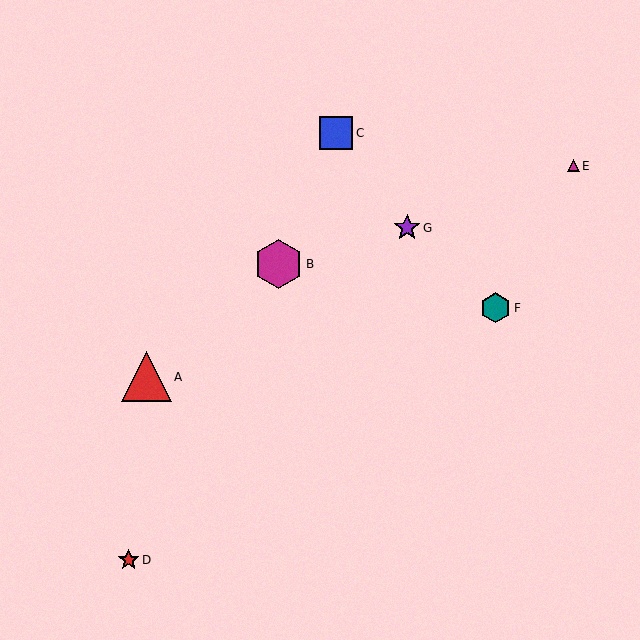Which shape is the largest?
The red triangle (labeled A) is the largest.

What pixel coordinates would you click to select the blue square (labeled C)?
Click at (336, 133) to select the blue square C.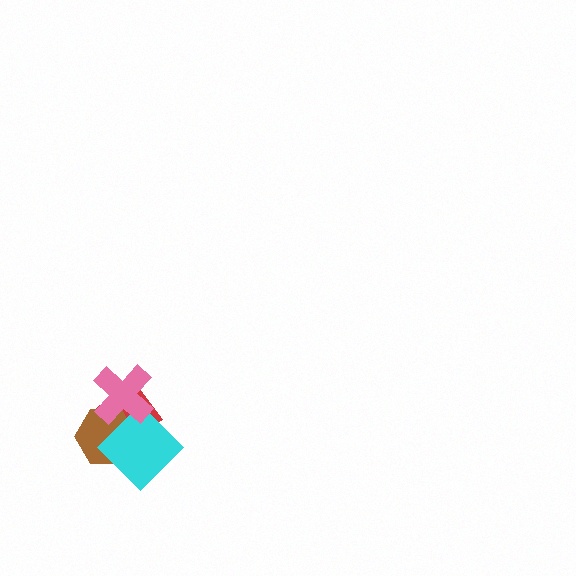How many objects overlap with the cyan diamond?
3 objects overlap with the cyan diamond.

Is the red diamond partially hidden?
Yes, it is partially covered by another shape.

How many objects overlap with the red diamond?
3 objects overlap with the red diamond.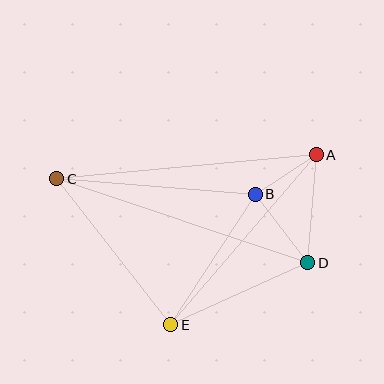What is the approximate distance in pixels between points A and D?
The distance between A and D is approximately 108 pixels.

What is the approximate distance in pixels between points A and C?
The distance between A and C is approximately 261 pixels.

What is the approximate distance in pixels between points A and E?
The distance between A and E is approximately 224 pixels.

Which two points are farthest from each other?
Points C and D are farthest from each other.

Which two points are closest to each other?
Points A and B are closest to each other.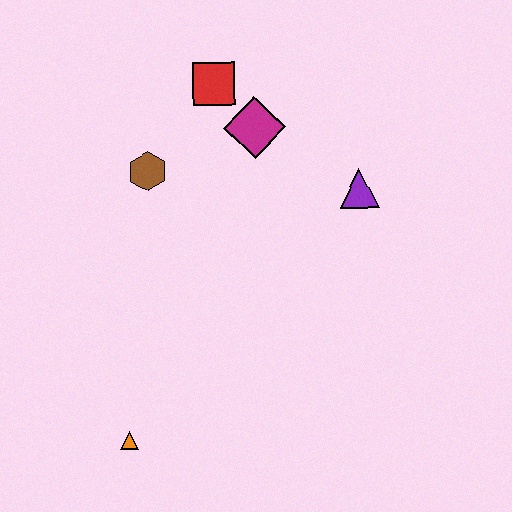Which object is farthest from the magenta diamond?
The orange triangle is farthest from the magenta diamond.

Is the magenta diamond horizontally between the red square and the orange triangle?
No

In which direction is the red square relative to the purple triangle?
The red square is to the left of the purple triangle.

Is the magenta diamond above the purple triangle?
Yes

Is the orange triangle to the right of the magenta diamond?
No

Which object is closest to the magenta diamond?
The red square is closest to the magenta diamond.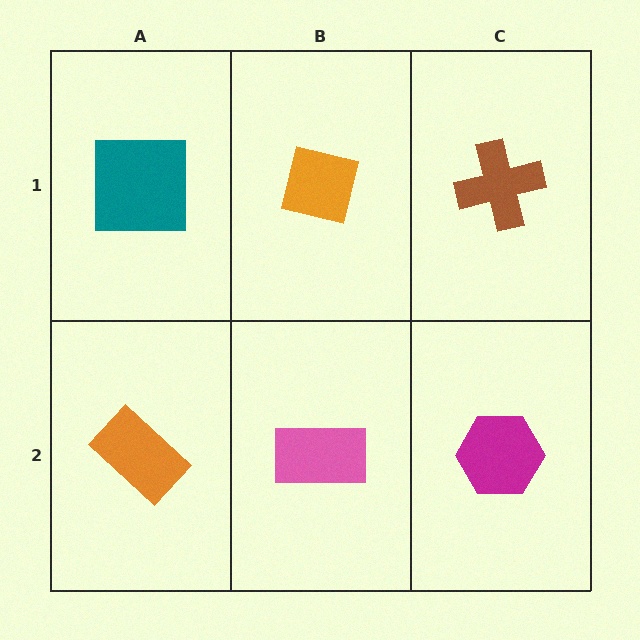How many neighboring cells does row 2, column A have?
2.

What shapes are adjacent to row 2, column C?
A brown cross (row 1, column C), a pink rectangle (row 2, column B).